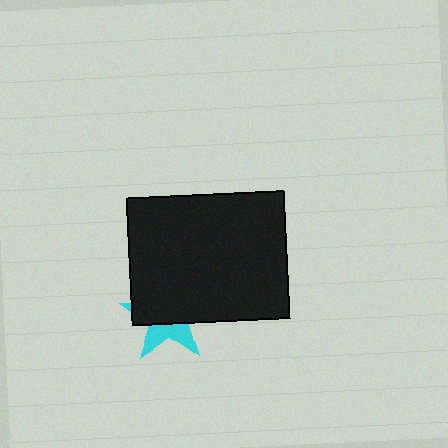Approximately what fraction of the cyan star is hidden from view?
Roughly 64% of the cyan star is hidden behind the black rectangle.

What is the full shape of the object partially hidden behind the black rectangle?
The partially hidden object is a cyan star.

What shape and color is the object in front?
The object in front is a black rectangle.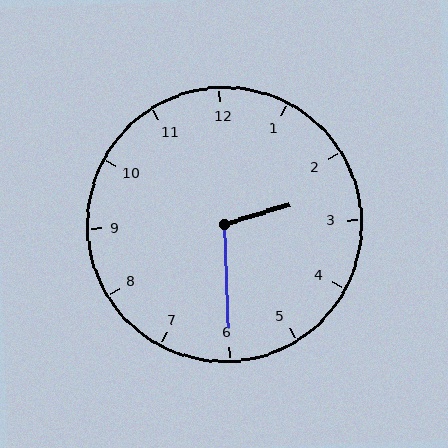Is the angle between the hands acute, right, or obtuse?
It is obtuse.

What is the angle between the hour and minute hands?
Approximately 105 degrees.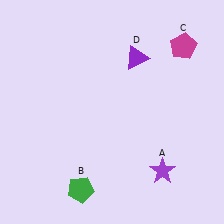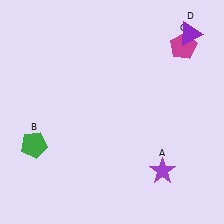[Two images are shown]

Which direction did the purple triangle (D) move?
The purple triangle (D) moved right.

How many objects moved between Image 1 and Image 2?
2 objects moved between the two images.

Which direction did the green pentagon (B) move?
The green pentagon (B) moved left.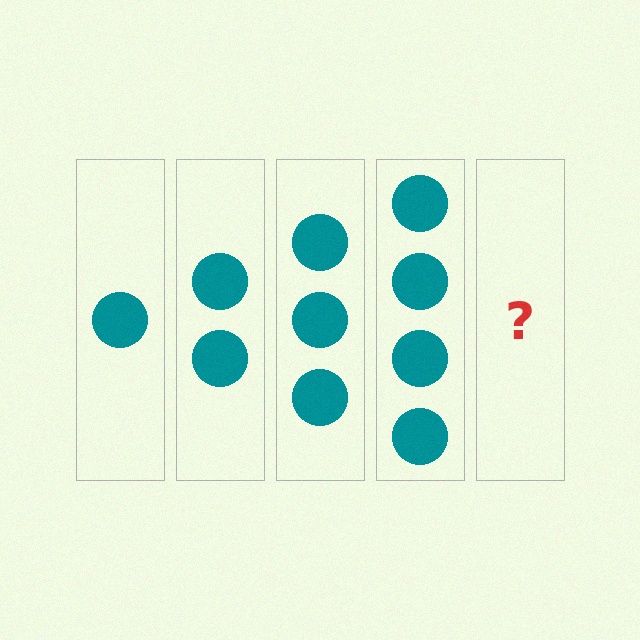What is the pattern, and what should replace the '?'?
The pattern is that each step adds one more circle. The '?' should be 5 circles.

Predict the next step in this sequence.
The next step is 5 circles.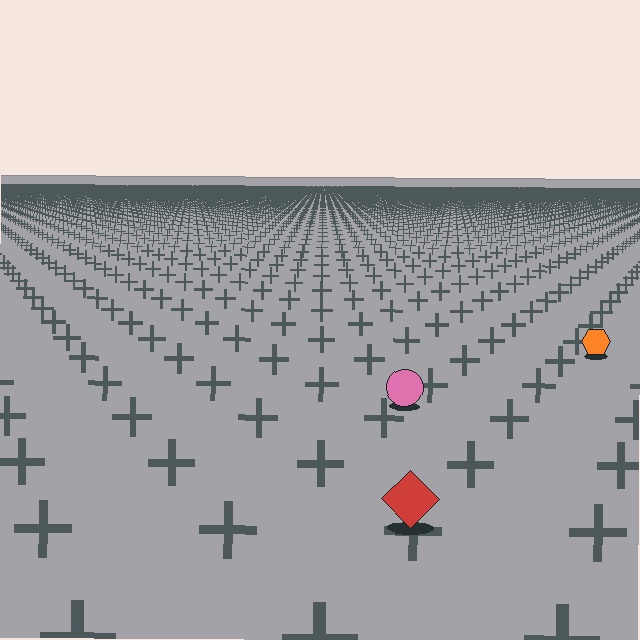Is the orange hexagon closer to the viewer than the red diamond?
No. The red diamond is closer — you can tell from the texture gradient: the ground texture is coarser near it.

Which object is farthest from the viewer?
The orange hexagon is farthest from the viewer. It appears smaller and the ground texture around it is denser.